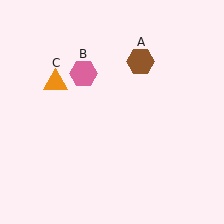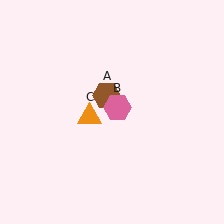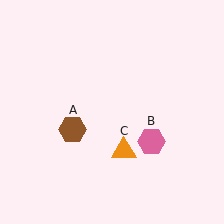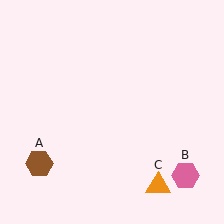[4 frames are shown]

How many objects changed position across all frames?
3 objects changed position: brown hexagon (object A), pink hexagon (object B), orange triangle (object C).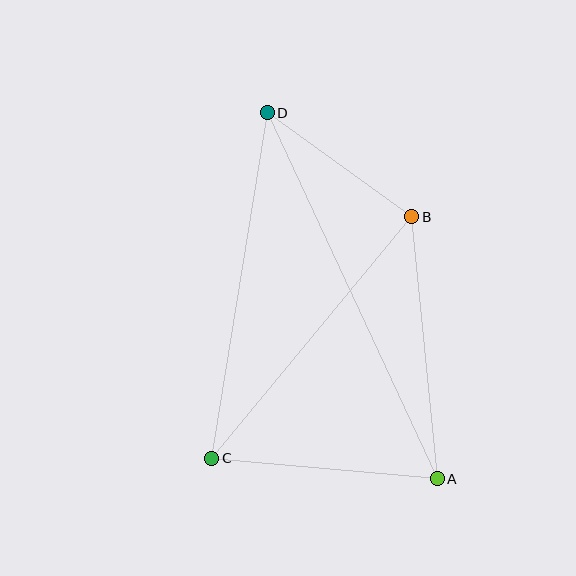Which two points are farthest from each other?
Points A and D are farthest from each other.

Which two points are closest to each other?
Points B and D are closest to each other.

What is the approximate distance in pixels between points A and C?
The distance between A and C is approximately 226 pixels.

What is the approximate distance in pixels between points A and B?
The distance between A and B is approximately 263 pixels.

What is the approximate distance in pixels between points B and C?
The distance between B and C is approximately 314 pixels.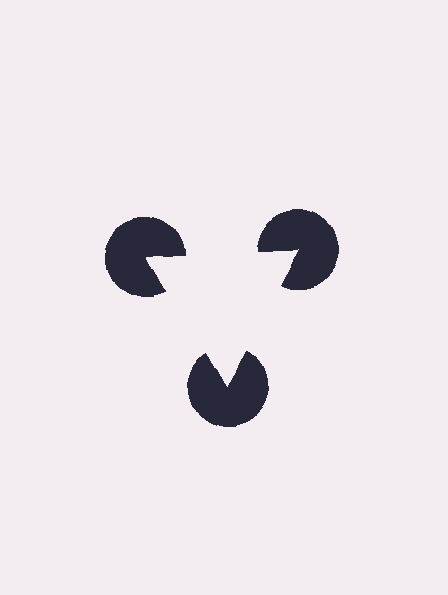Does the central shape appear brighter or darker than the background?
It typically appears slightly brighter than the background, even though no actual brightness change is drawn.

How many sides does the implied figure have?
3 sides.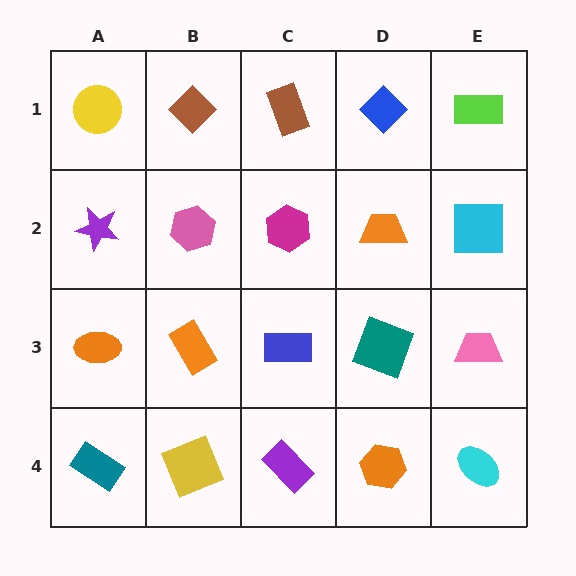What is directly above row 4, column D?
A teal square.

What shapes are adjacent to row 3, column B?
A pink hexagon (row 2, column B), a yellow square (row 4, column B), an orange ellipse (row 3, column A), a blue rectangle (row 3, column C).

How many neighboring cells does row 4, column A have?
2.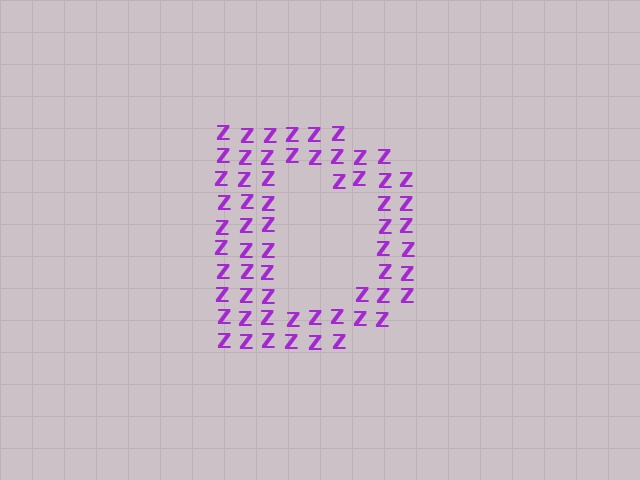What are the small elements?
The small elements are letter Z's.